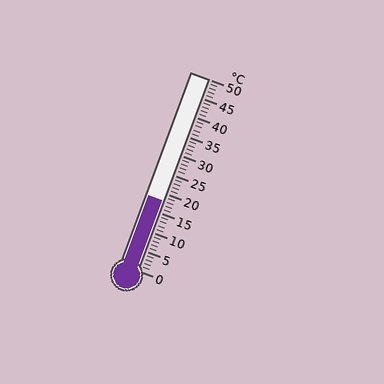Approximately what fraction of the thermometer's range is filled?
The thermometer is filled to approximately 35% of its range.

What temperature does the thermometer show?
The thermometer shows approximately 18°C.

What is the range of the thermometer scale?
The thermometer scale ranges from 0°C to 50°C.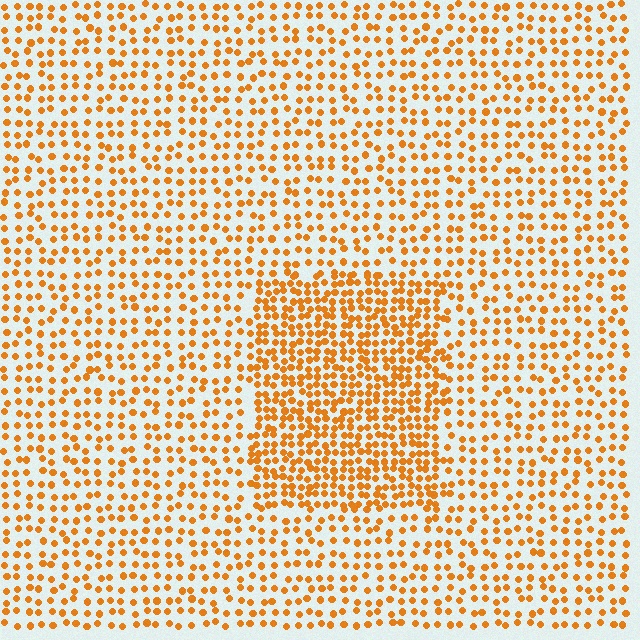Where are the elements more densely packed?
The elements are more densely packed inside the rectangle boundary.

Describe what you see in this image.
The image contains small orange elements arranged at two different densities. A rectangle-shaped region is visible where the elements are more densely packed than the surrounding area.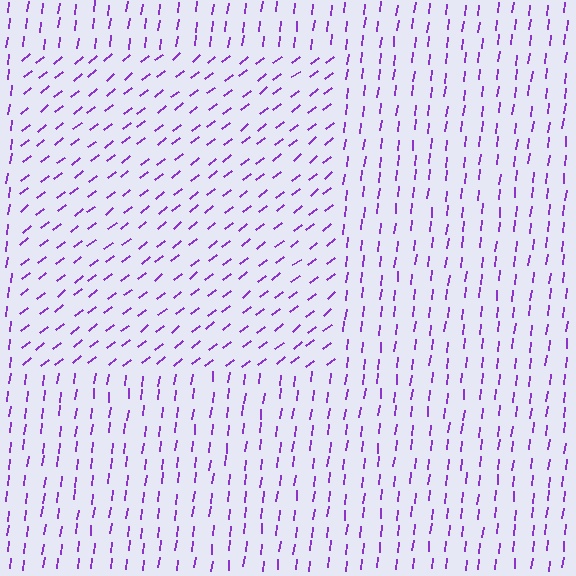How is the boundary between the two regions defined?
The boundary is defined purely by a change in line orientation (approximately 45 degrees difference). All lines are the same color and thickness.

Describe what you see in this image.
The image is filled with small purple line segments. A rectangle region in the image has lines oriented differently from the surrounding lines, creating a visible texture boundary.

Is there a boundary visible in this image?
Yes, there is a texture boundary formed by a change in line orientation.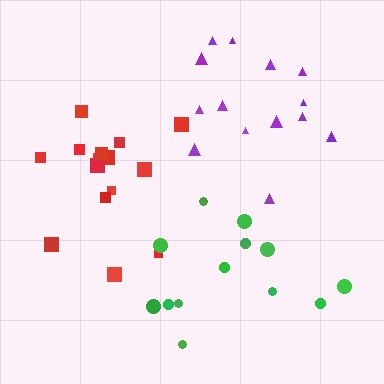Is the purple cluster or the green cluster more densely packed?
Purple.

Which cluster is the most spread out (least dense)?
Green.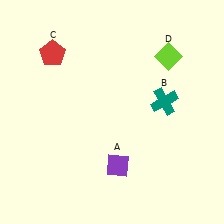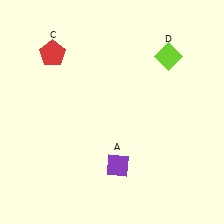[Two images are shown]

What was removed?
The teal cross (B) was removed in Image 2.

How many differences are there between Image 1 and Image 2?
There is 1 difference between the two images.